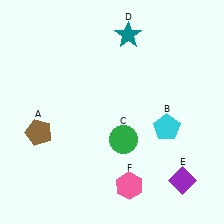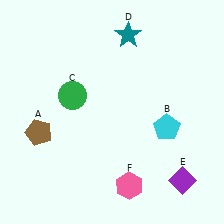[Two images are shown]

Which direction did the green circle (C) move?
The green circle (C) moved left.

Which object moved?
The green circle (C) moved left.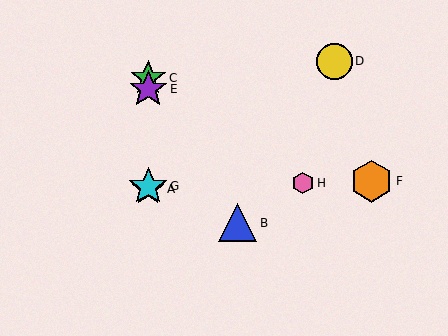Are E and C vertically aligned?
Yes, both are at x≈148.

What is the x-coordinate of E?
Object E is at x≈148.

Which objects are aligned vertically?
Objects A, C, E, G are aligned vertically.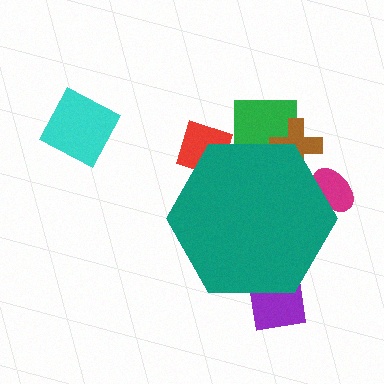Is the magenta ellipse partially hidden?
Yes, the magenta ellipse is partially hidden behind the teal hexagon.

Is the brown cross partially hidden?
Yes, the brown cross is partially hidden behind the teal hexagon.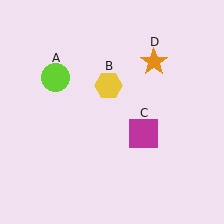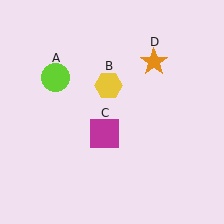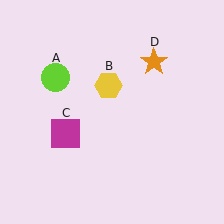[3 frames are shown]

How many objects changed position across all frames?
1 object changed position: magenta square (object C).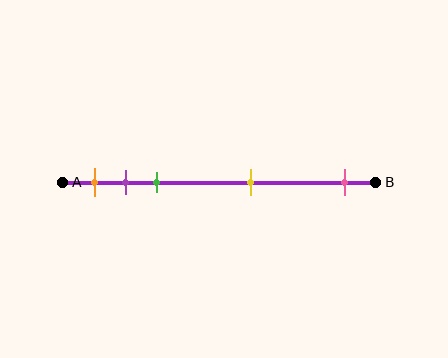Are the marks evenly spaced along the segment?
No, the marks are not evenly spaced.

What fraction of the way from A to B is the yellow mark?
The yellow mark is approximately 60% (0.6) of the way from A to B.